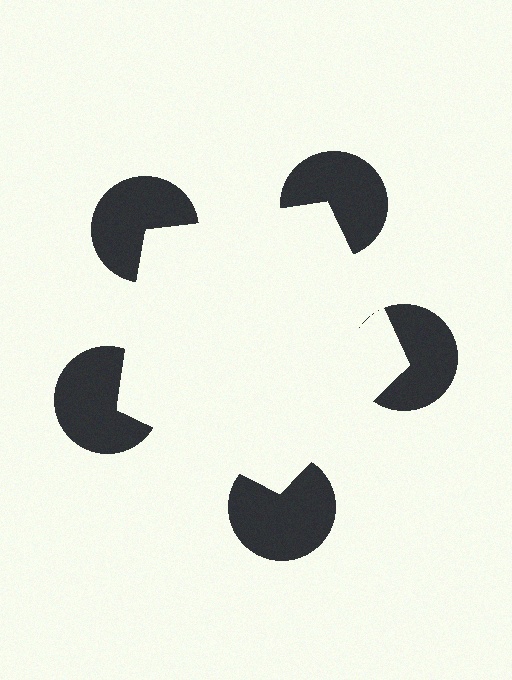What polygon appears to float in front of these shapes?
An illusory pentagon — its edges are inferred from the aligned wedge cuts in the pac-man discs, not physically drawn.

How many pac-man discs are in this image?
There are 5 — one at each vertex of the illusory pentagon.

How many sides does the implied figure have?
5 sides.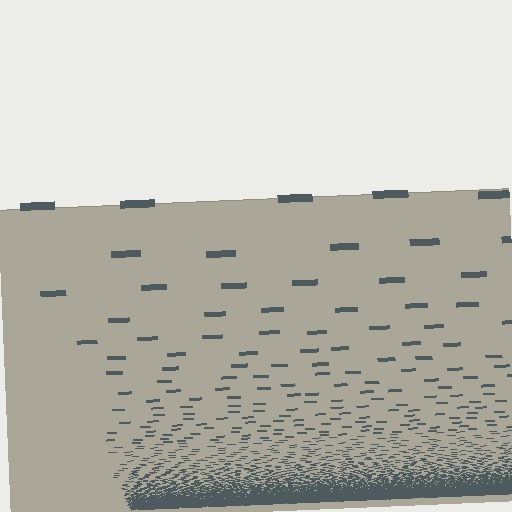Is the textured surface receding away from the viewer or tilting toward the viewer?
The surface appears to tilt toward the viewer. Texture elements get larger and sparser toward the top.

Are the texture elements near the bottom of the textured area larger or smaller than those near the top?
Smaller. The gradient is inverted — elements near the bottom are smaller and denser.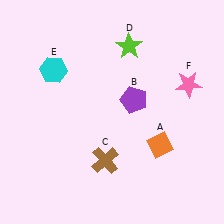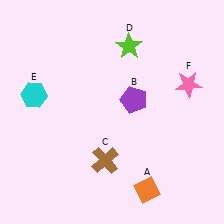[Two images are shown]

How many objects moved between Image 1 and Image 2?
2 objects moved between the two images.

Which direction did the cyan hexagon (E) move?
The cyan hexagon (E) moved down.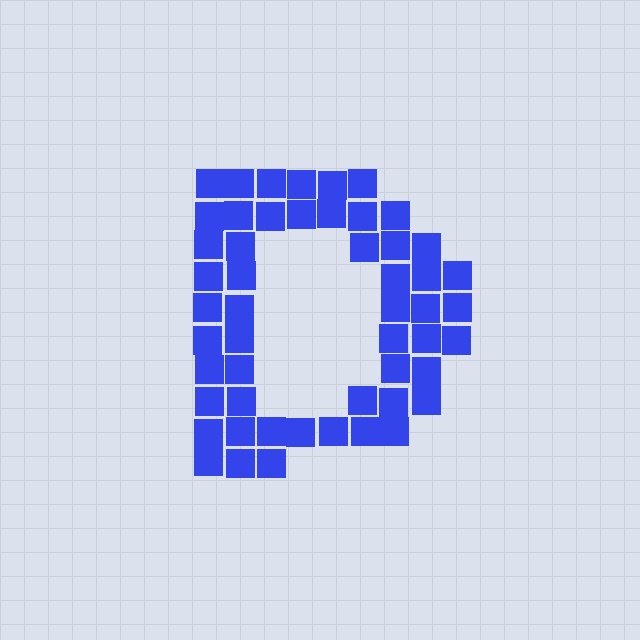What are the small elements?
The small elements are squares.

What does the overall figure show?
The overall figure shows the letter D.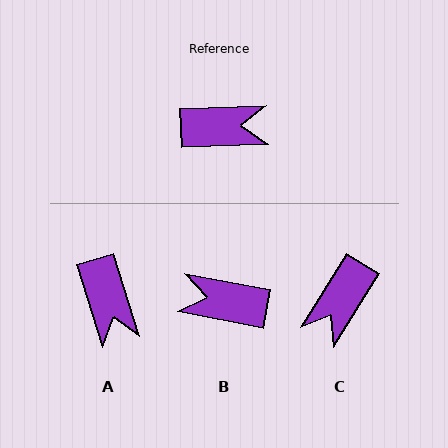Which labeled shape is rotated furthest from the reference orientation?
B, about 167 degrees away.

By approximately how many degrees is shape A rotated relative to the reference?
Approximately 75 degrees clockwise.